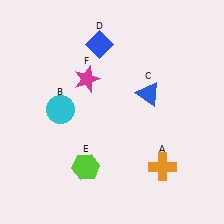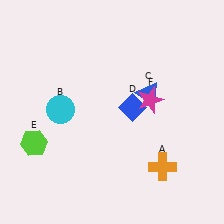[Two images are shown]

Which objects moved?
The objects that moved are: the blue diamond (D), the lime hexagon (E), the magenta star (F).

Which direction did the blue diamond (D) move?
The blue diamond (D) moved down.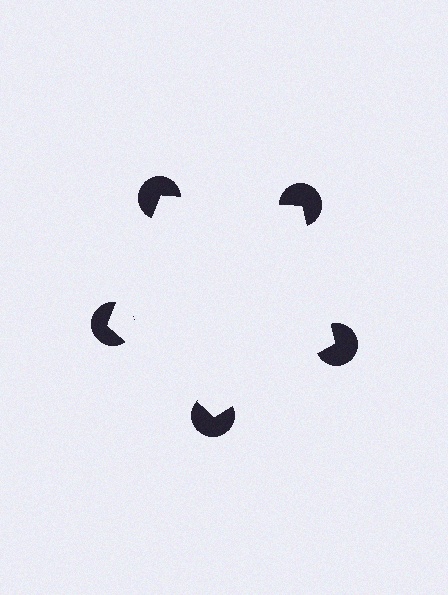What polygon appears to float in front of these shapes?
An illusory pentagon — its edges are inferred from the aligned wedge cuts in the pac-man discs, not physically drawn.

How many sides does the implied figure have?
5 sides.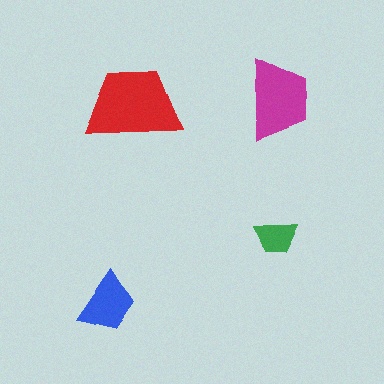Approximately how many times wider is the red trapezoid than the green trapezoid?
About 2 times wider.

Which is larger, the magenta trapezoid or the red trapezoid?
The red one.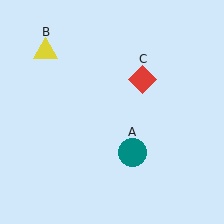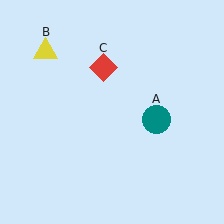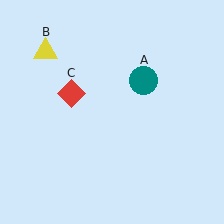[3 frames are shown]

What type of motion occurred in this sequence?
The teal circle (object A), red diamond (object C) rotated counterclockwise around the center of the scene.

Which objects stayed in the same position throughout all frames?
Yellow triangle (object B) remained stationary.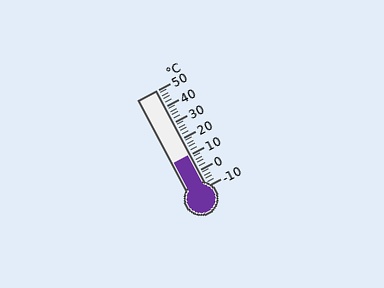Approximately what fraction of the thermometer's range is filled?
The thermometer is filled to approximately 35% of its range.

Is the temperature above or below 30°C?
The temperature is below 30°C.